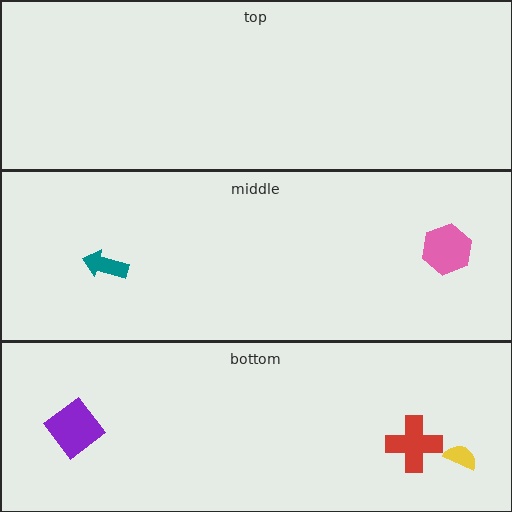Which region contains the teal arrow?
The middle region.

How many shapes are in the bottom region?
3.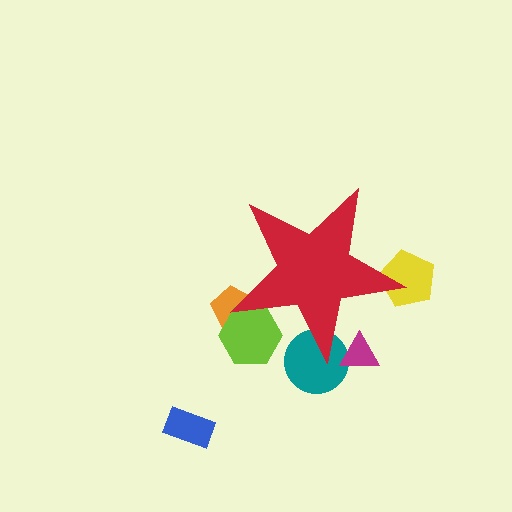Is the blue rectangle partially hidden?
No, the blue rectangle is fully visible.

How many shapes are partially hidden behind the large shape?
5 shapes are partially hidden.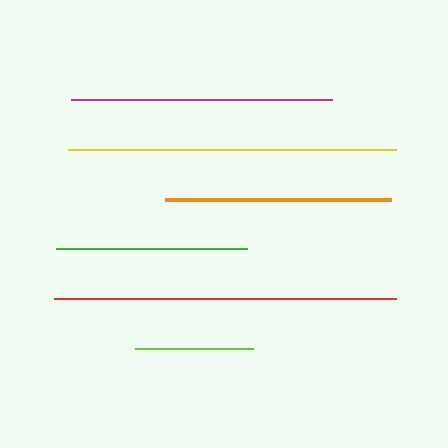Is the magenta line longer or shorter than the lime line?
The magenta line is longer than the lime line.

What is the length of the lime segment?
The lime segment is approximately 118 pixels long.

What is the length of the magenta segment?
The magenta segment is approximately 261 pixels long.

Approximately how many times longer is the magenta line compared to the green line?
The magenta line is approximately 1.4 times the length of the green line.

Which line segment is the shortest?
The lime line is the shortest at approximately 118 pixels.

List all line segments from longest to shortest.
From longest to shortest: red, yellow, magenta, orange, green, lime.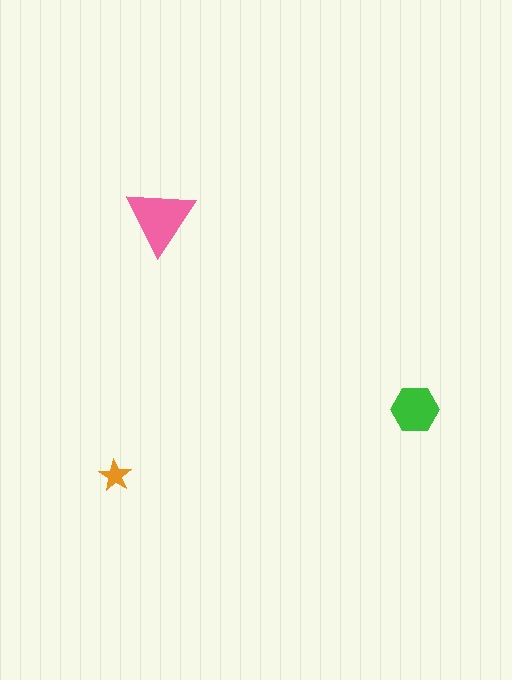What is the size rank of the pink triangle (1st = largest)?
1st.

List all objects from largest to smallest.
The pink triangle, the green hexagon, the orange star.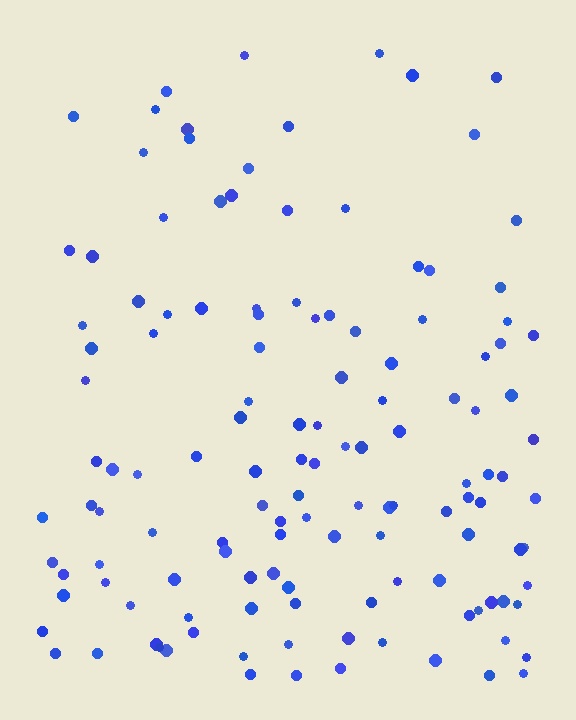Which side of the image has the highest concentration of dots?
The bottom.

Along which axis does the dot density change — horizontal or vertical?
Vertical.